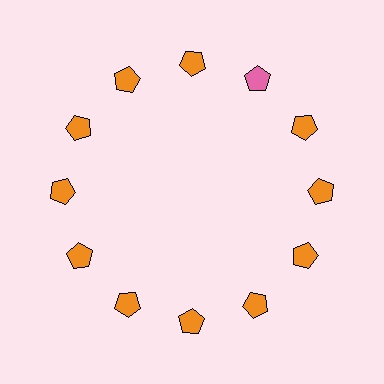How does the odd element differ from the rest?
It has a different color: pink instead of orange.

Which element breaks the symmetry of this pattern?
The pink pentagon at roughly the 1 o'clock position breaks the symmetry. All other shapes are orange pentagons.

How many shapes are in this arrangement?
There are 12 shapes arranged in a ring pattern.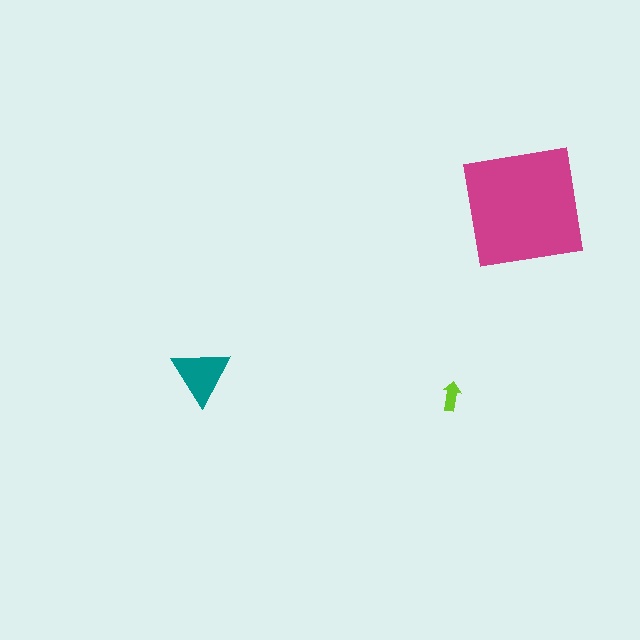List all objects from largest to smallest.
The magenta square, the teal triangle, the lime arrow.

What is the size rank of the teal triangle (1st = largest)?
2nd.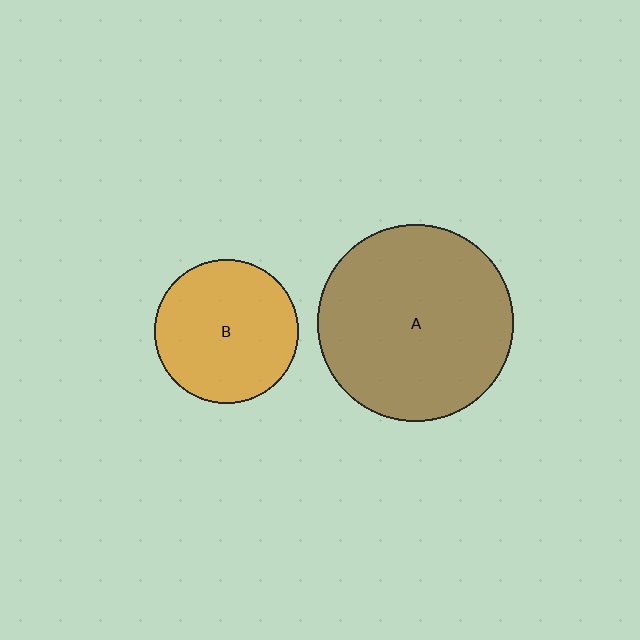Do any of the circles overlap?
No, none of the circles overlap.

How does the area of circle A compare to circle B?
Approximately 1.9 times.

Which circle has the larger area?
Circle A (brown).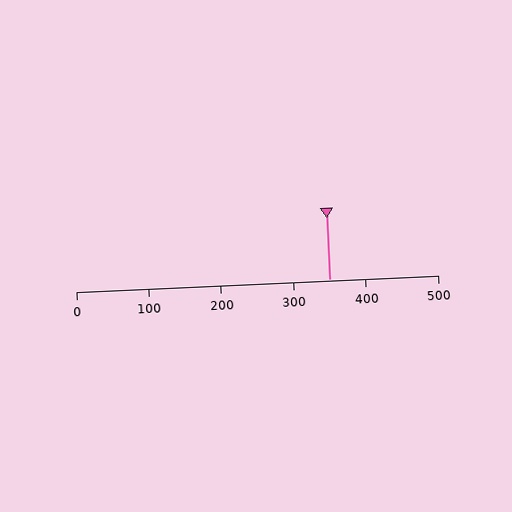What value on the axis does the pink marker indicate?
The marker indicates approximately 350.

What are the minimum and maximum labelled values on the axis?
The axis runs from 0 to 500.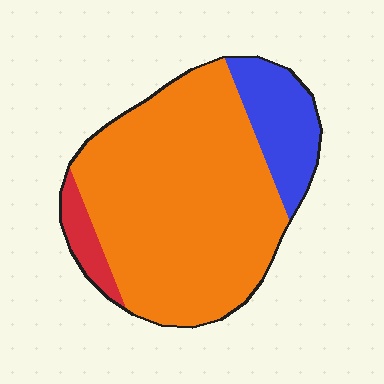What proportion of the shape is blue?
Blue takes up about one sixth (1/6) of the shape.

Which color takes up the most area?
Orange, at roughly 75%.